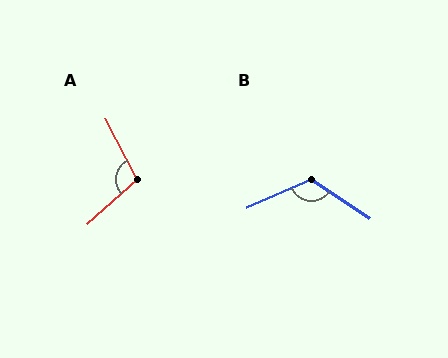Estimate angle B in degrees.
Approximately 122 degrees.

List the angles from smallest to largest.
A (105°), B (122°).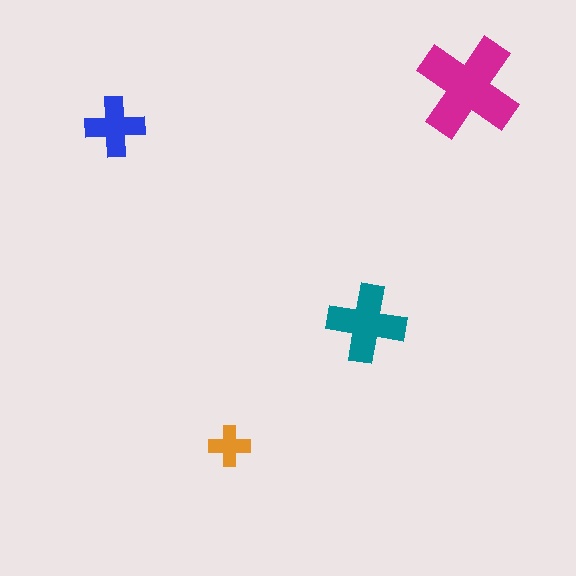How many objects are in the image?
There are 4 objects in the image.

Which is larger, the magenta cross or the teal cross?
The magenta one.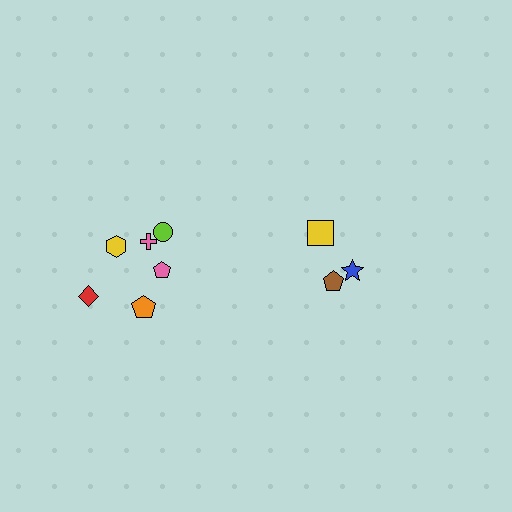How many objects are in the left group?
There are 6 objects.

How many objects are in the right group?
There are 3 objects.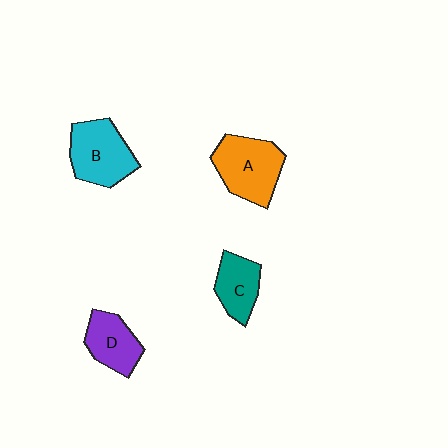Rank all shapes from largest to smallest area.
From largest to smallest: A (orange), B (cyan), D (purple), C (teal).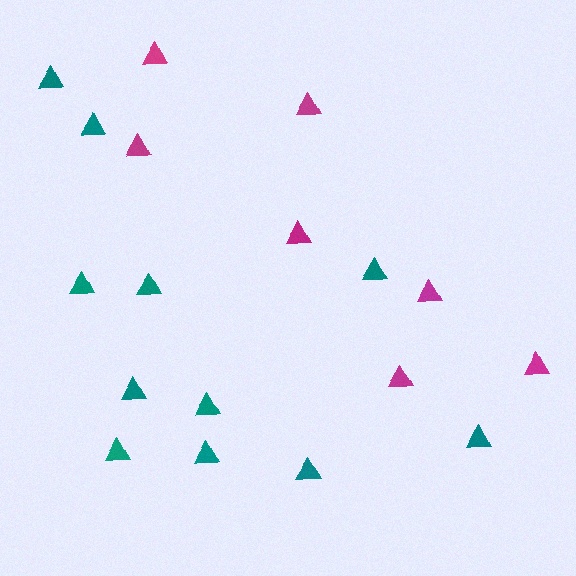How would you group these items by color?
There are 2 groups: one group of magenta triangles (7) and one group of teal triangles (11).